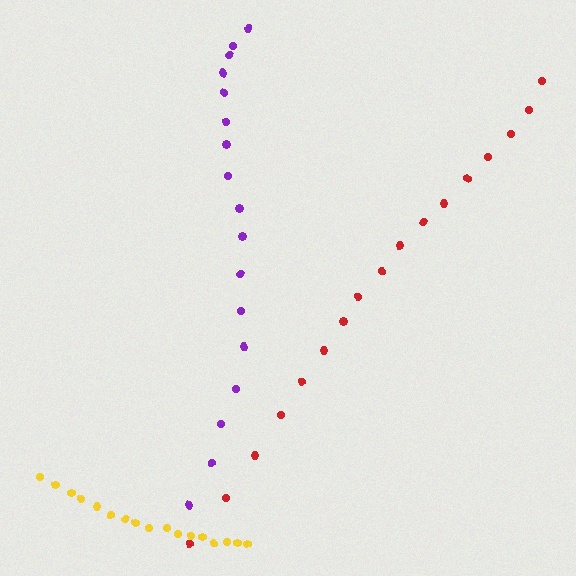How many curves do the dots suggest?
There are 3 distinct paths.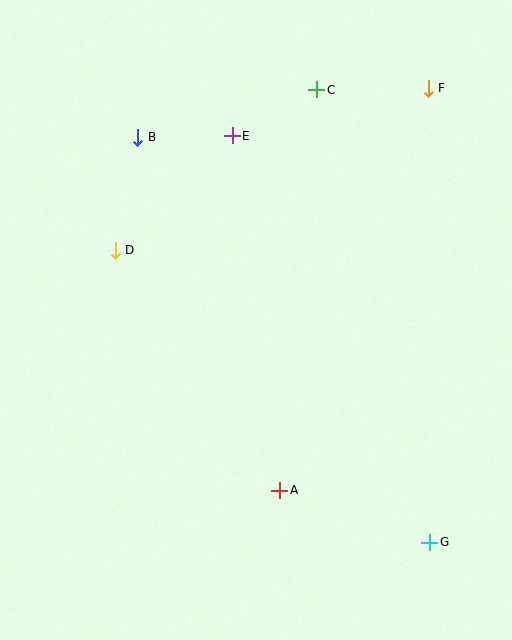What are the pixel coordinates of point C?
Point C is at (317, 90).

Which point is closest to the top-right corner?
Point F is closest to the top-right corner.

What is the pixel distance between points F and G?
The distance between F and G is 454 pixels.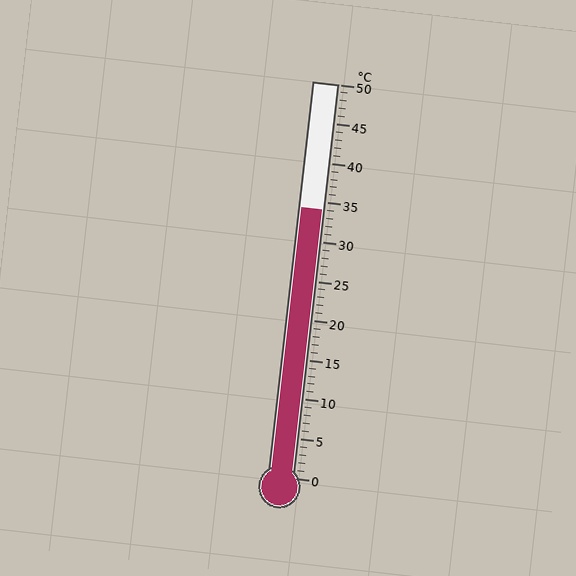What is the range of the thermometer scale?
The thermometer scale ranges from 0°C to 50°C.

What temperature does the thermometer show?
The thermometer shows approximately 34°C.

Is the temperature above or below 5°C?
The temperature is above 5°C.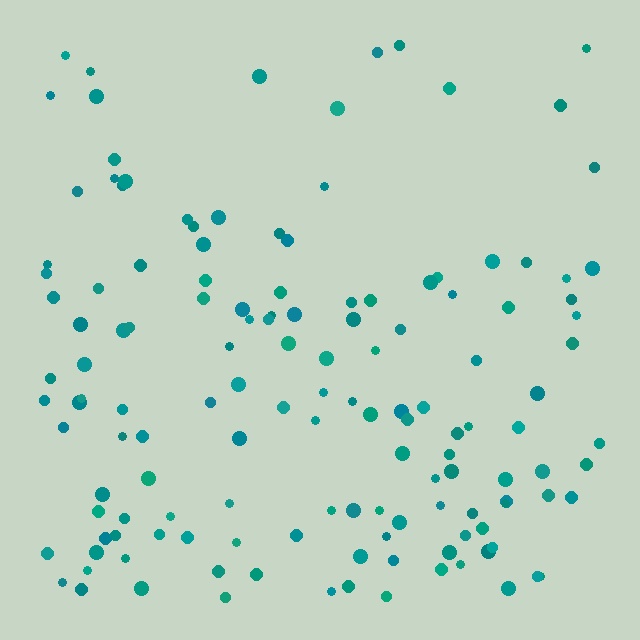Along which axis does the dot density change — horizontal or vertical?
Vertical.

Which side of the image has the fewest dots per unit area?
The top.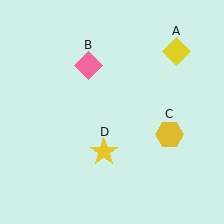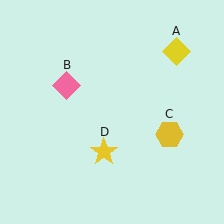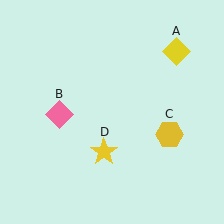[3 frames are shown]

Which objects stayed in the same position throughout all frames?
Yellow diamond (object A) and yellow hexagon (object C) and yellow star (object D) remained stationary.